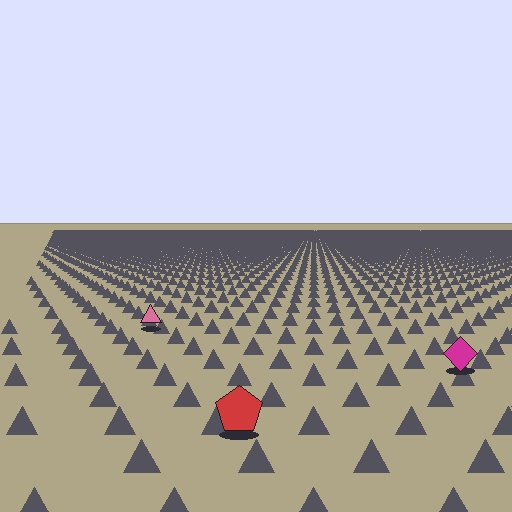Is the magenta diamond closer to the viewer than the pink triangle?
Yes. The magenta diamond is closer — you can tell from the texture gradient: the ground texture is coarser near it.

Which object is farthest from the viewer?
The pink triangle is farthest from the viewer. It appears smaller and the ground texture around it is denser.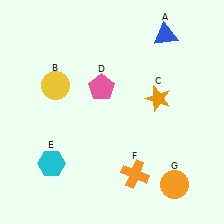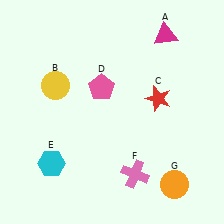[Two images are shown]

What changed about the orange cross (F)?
In Image 1, F is orange. In Image 2, it changed to pink.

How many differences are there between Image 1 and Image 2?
There are 3 differences between the two images.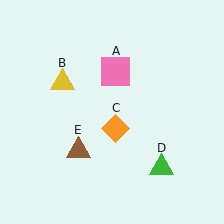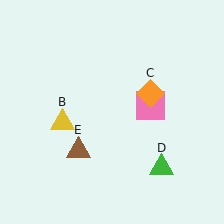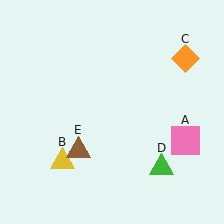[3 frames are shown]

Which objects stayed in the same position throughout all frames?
Green triangle (object D) and brown triangle (object E) remained stationary.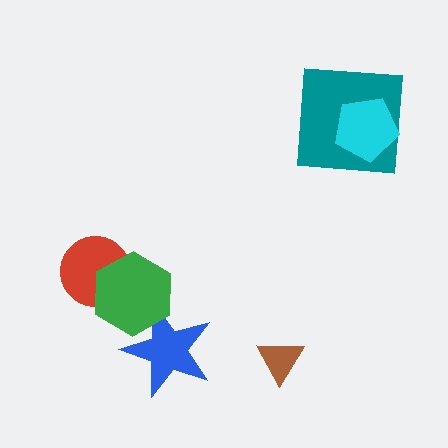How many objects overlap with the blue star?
1 object overlaps with the blue star.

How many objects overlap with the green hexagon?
2 objects overlap with the green hexagon.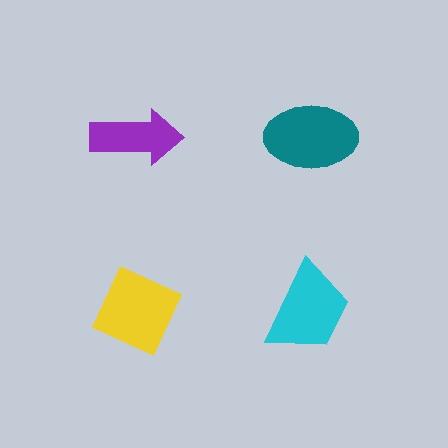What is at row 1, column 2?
A teal ellipse.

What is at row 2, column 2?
A cyan trapezoid.